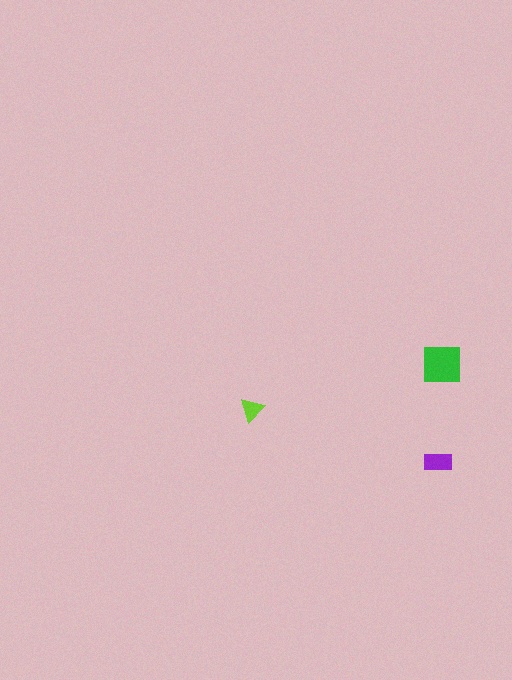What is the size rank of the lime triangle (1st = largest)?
3rd.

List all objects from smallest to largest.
The lime triangle, the purple rectangle, the green square.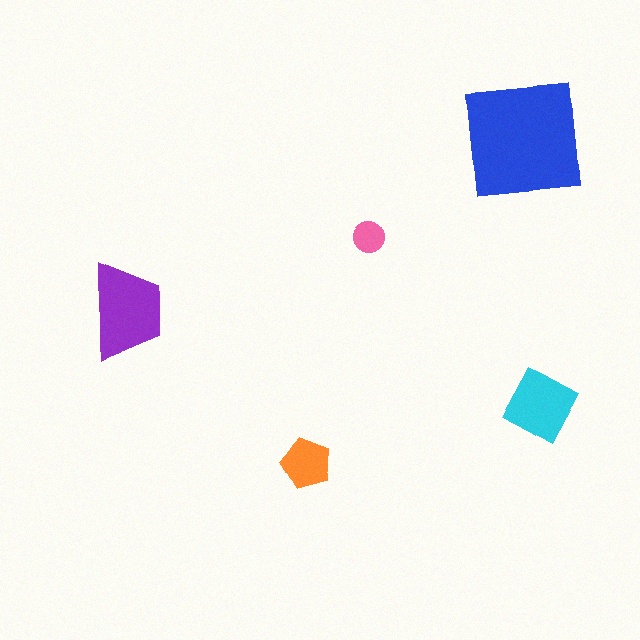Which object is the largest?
The blue square.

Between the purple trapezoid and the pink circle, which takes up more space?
The purple trapezoid.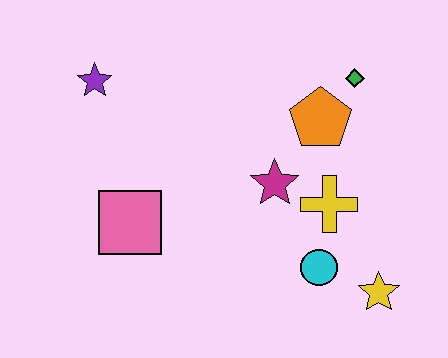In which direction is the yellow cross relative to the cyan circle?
The yellow cross is above the cyan circle.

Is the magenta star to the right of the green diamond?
No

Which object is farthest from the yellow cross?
The purple star is farthest from the yellow cross.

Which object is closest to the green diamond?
The orange pentagon is closest to the green diamond.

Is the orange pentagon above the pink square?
Yes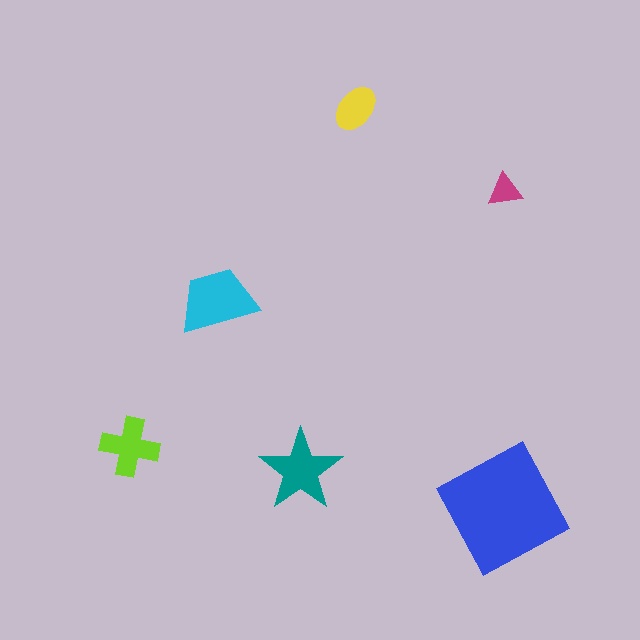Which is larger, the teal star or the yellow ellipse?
The teal star.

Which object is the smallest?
The magenta triangle.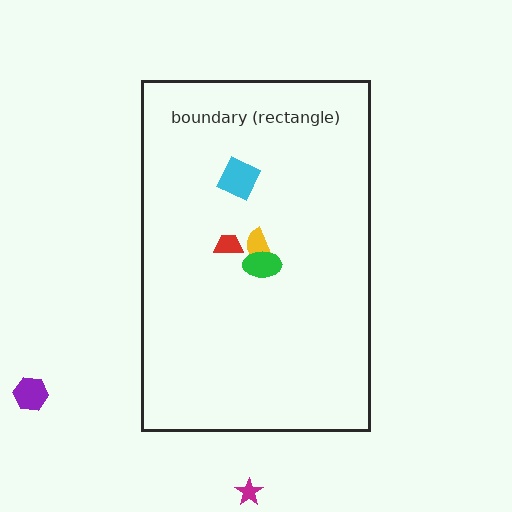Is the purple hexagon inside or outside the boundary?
Outside.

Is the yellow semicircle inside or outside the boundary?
Inside.